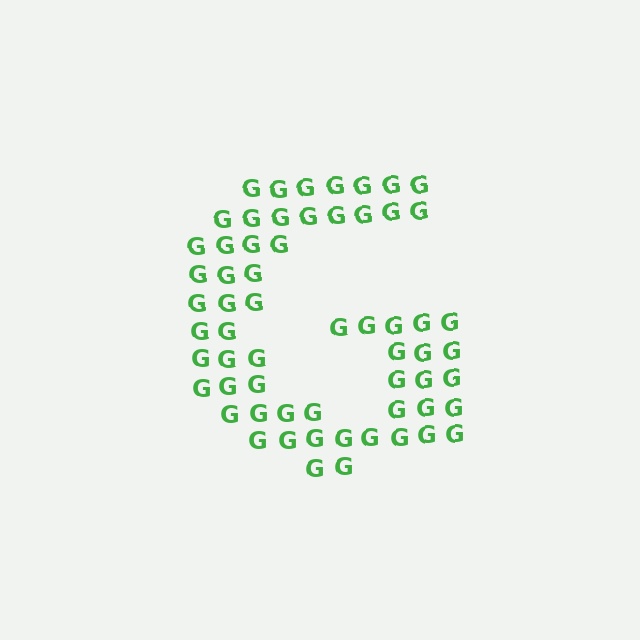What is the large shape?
The large shape is the letter G.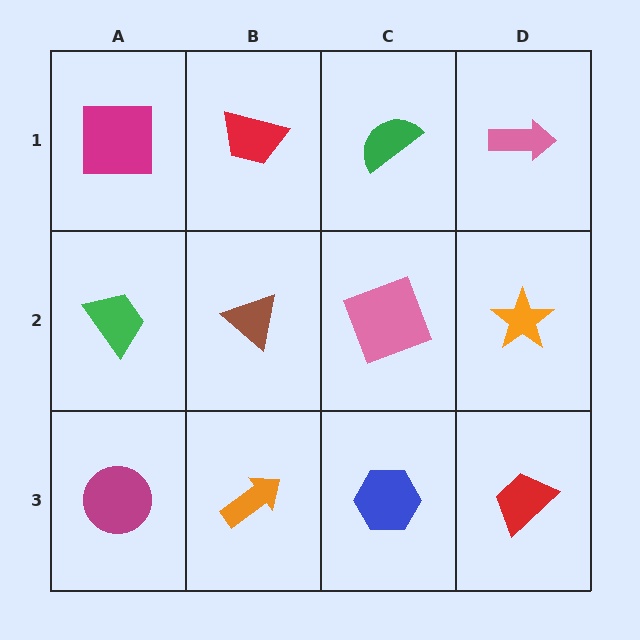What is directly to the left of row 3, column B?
A magenta circle.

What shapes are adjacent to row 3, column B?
A brown triangle (row 2, column B), a magenta circle (row 3, column A), a blue hexagon (row 3, column C).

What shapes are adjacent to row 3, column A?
A green trapezoid (row 2, column A), an orange arrow (row 3, column B).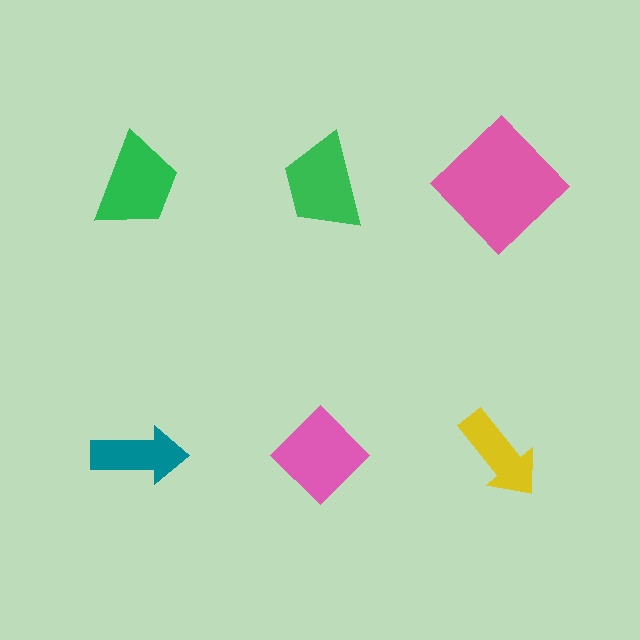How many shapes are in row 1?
3 shapes.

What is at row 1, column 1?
A green trapezoid.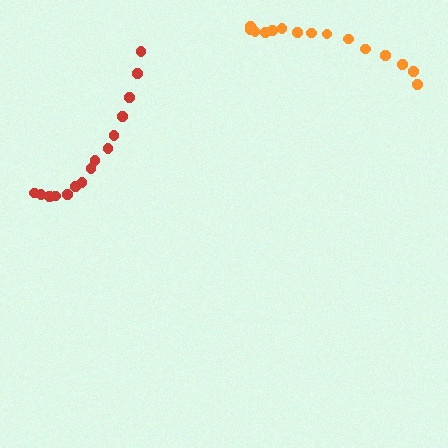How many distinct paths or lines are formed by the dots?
There are 2 distinct paths.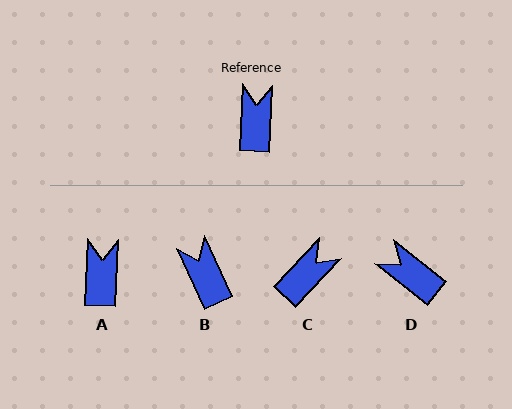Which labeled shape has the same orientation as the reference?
A.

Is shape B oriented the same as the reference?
No, it is off by about 27 degrees.